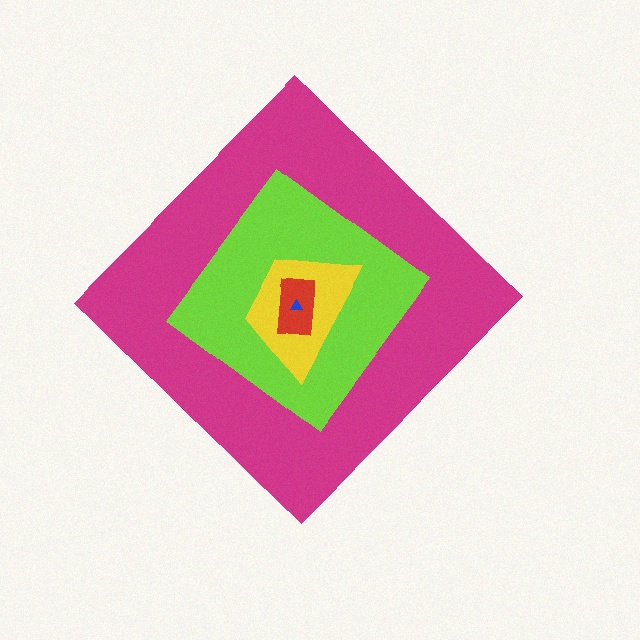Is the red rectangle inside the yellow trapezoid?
Yes.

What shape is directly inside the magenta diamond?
The lime diamond.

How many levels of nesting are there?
5.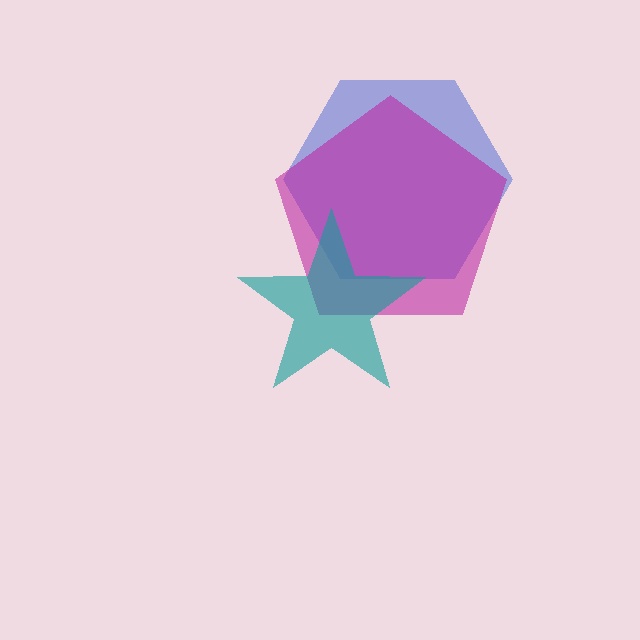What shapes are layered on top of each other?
The layered shapes are: a blue hexagon, a magenta pentagon, a teal star.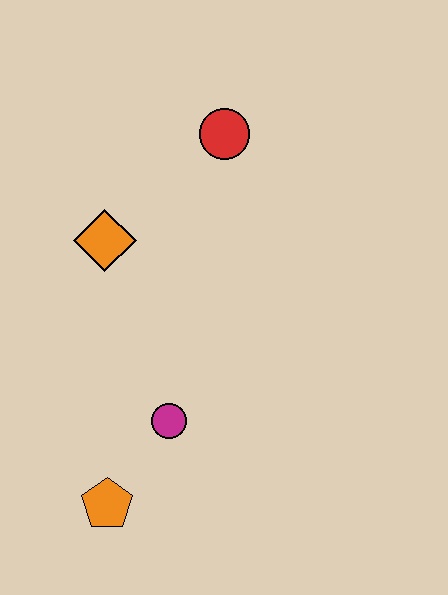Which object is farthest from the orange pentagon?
The red circle is farthest from the orange pentagon.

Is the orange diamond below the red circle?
Yes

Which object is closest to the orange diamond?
The red circle is closest to the orange diamond.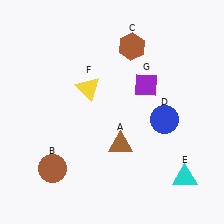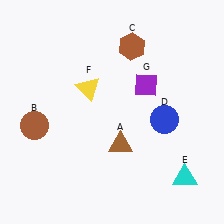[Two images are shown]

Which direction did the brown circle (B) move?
The brown circle (B) moved up.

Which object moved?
The brown circle (B) moved up.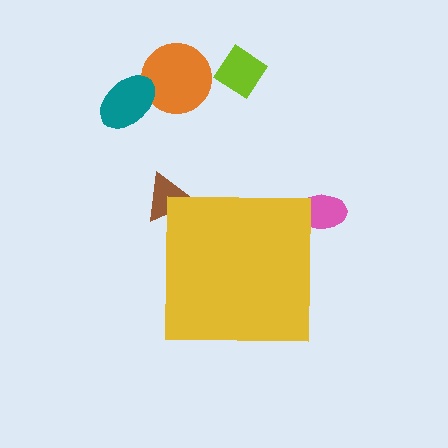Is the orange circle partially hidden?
No, the orange circle is fully visible.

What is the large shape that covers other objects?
A yellow square.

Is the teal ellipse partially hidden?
No, the teal ellipse is fully visible.